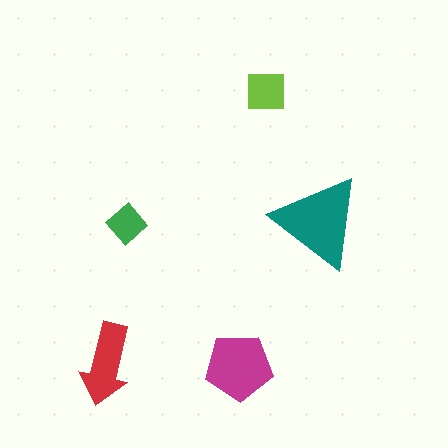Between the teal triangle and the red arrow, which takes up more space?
The teal triangle.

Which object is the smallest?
The green diamond.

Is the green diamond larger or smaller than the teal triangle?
Smaller.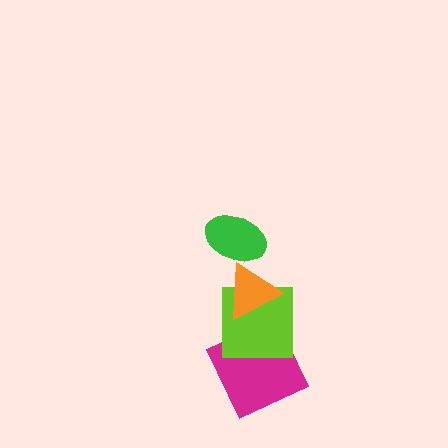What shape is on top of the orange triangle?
The green ellipse is on top of the orange triangle.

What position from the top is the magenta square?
The magenta square is 4th from the top.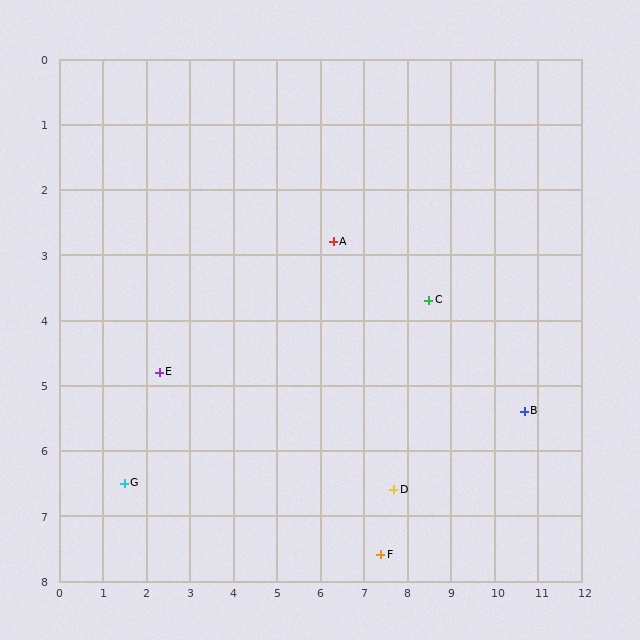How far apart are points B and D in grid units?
Points B and D are about 3.2 grid units apart.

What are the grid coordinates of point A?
Point A is at approximately (6.3, 2.8).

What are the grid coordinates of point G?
Point G is at approximately (1.5, 6.5).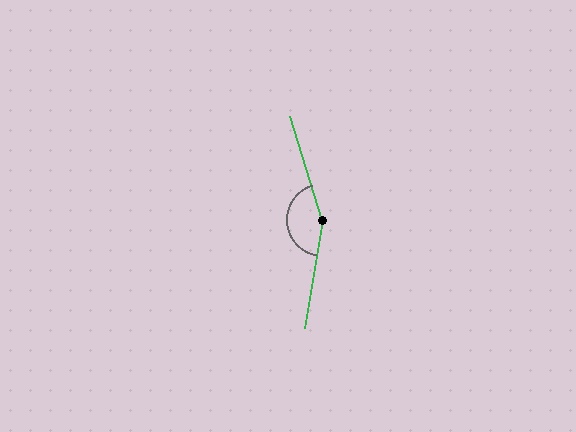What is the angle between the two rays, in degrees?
Approximately 153 degrees.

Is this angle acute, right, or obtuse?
It is obtuse.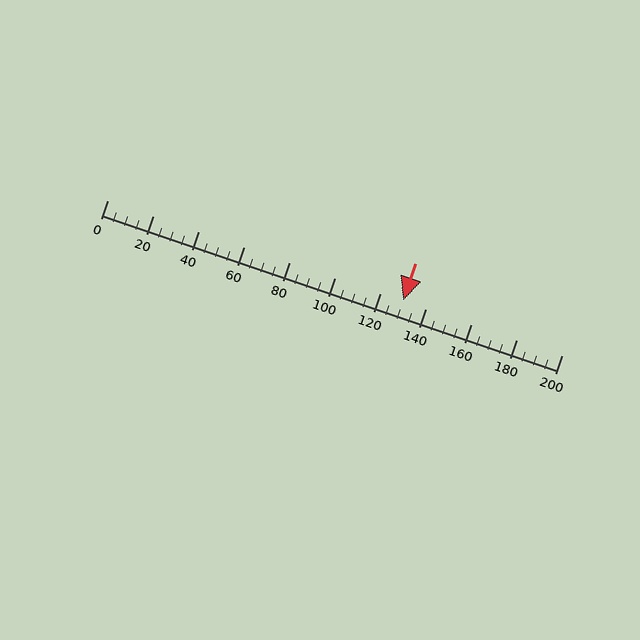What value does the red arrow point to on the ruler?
The red arrow points to approximately 130.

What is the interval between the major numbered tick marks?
The major tick marks are spaced 20 units apart.